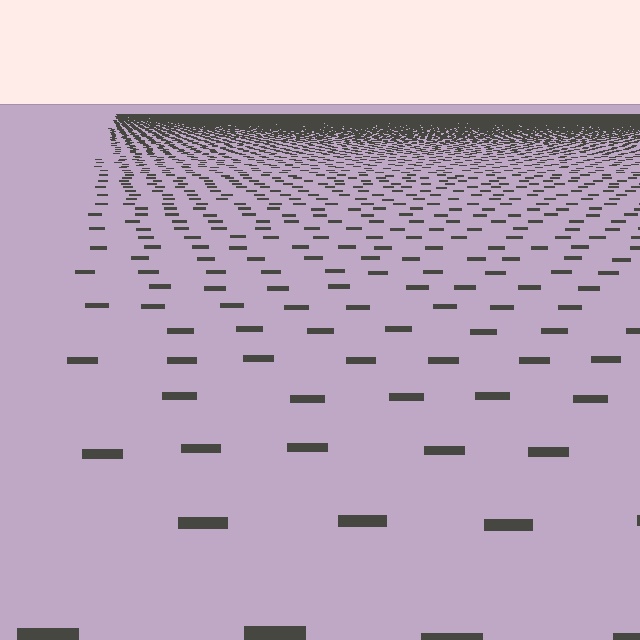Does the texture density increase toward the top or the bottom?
Density increases toward the top.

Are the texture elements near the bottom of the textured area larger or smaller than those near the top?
Larger. Near the bottom, elements are closer to the viewer and appear at a bigger on-screen size.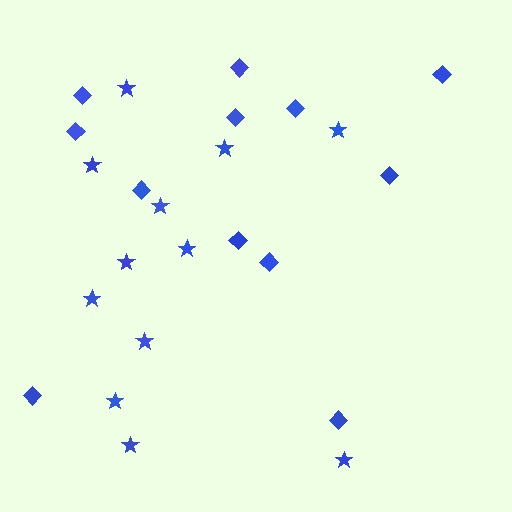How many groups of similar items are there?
There are 2 groups: one group of diamonds (12) and one group of stars (12).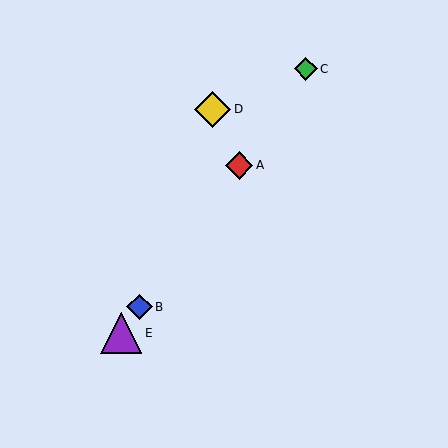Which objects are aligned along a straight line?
Objects A, B, C, E are aligned along a straight line.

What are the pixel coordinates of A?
Object A is at (239, 165).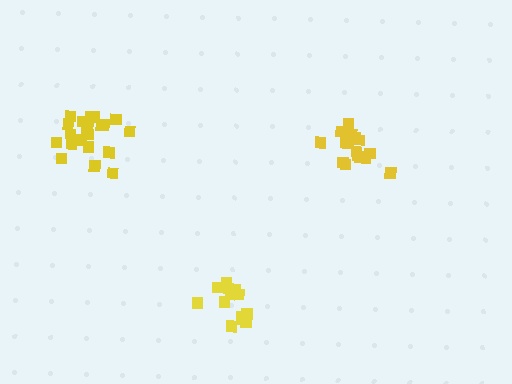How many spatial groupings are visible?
There are 3 spatial groupings.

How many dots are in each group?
Group 1: 17 dots, Group 2: 14 dots, Group 3: 20 dots (51 total).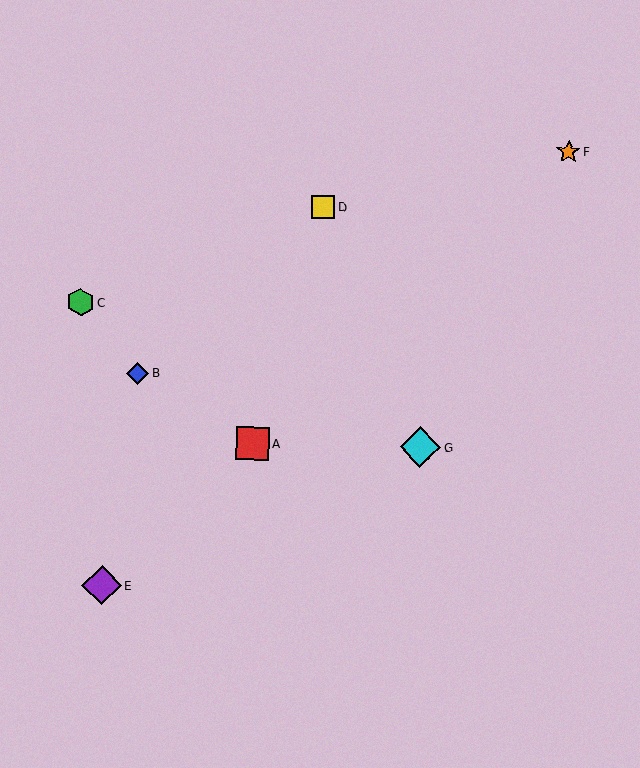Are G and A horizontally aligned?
Yes, both are at y≈447.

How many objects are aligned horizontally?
2 objects (A, G) are aligned horizontally.